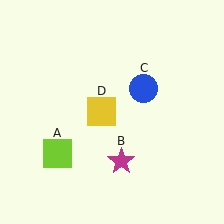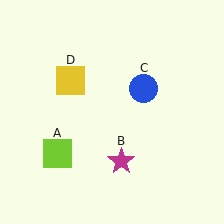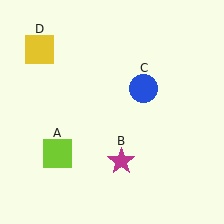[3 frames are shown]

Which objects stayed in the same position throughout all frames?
Lime square (object A) and magenta star (object B) and blue circle (object C) remained stationary.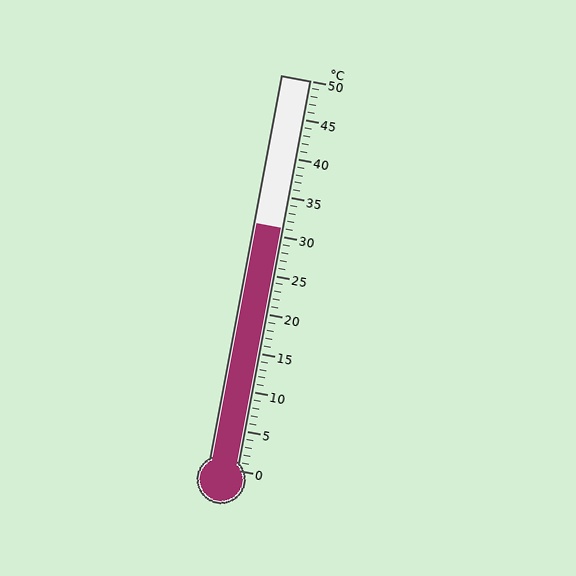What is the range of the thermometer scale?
The thermometer scale ranges from 0°C to 50°C.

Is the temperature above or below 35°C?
The temperature is below 35°C.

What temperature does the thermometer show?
The thermometer shows approximately 31°C.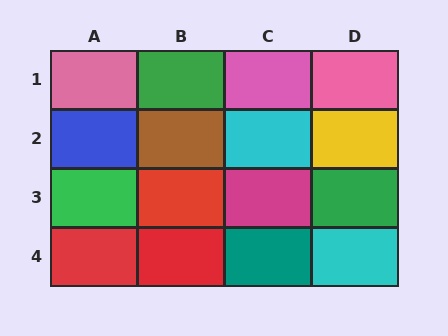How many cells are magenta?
1 cell is magenta.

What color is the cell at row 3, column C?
Magenta.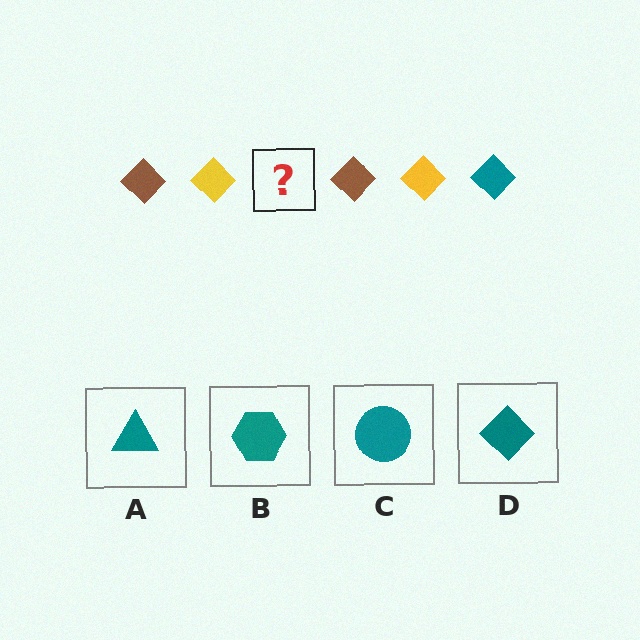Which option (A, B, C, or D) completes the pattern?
D.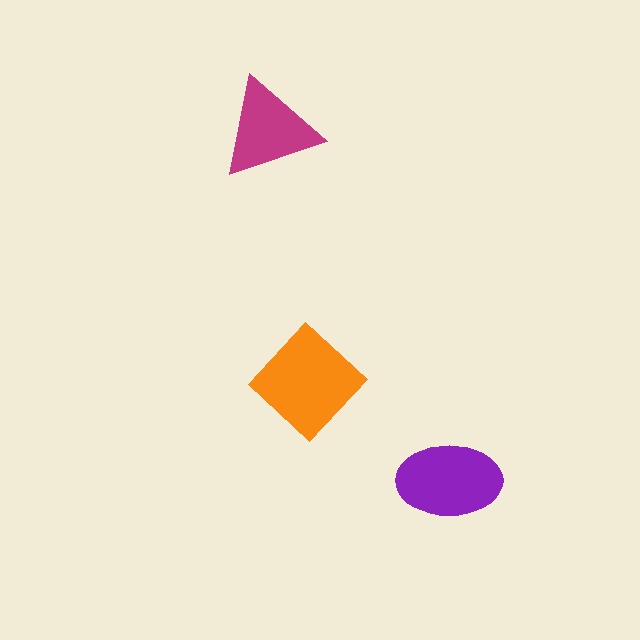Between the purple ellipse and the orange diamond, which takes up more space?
The orange diamond.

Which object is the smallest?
The magenta triangle.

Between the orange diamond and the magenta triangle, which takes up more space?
The orange diamond.